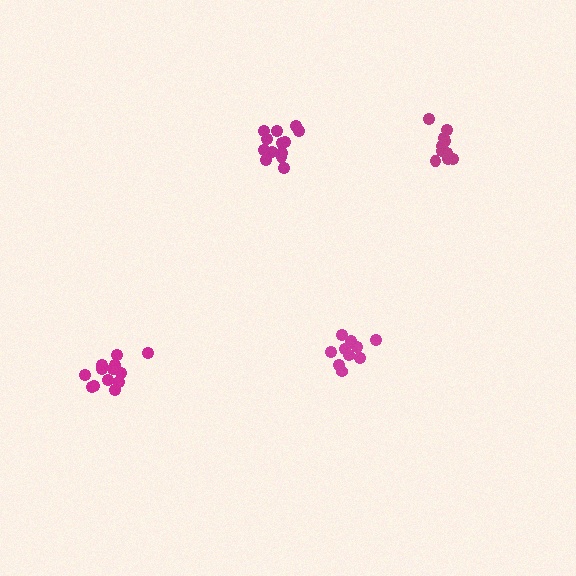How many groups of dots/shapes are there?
There are 4 groups.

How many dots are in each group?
Group 1: 10 dots, Group 2: 13 dots, Group 3: 13 dots, Group 4: 10 dots (46 total).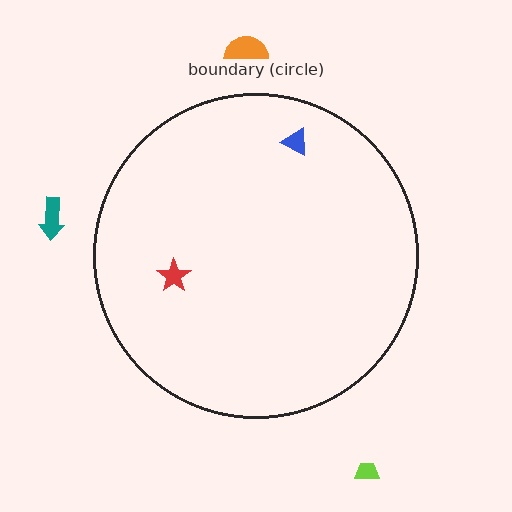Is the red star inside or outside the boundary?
Inside.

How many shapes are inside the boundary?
2 inside, 3 outside.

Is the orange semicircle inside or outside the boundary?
Outside.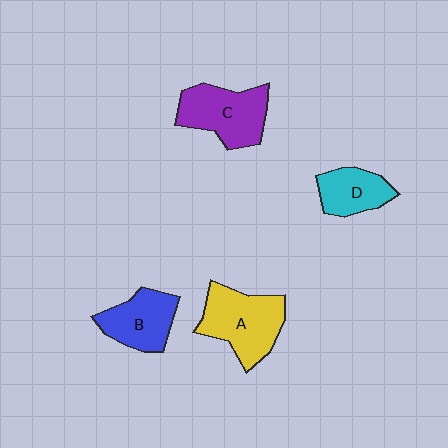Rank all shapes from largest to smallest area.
From largest to smallest: A (yellow), C (purple), B (blue), D (cyan).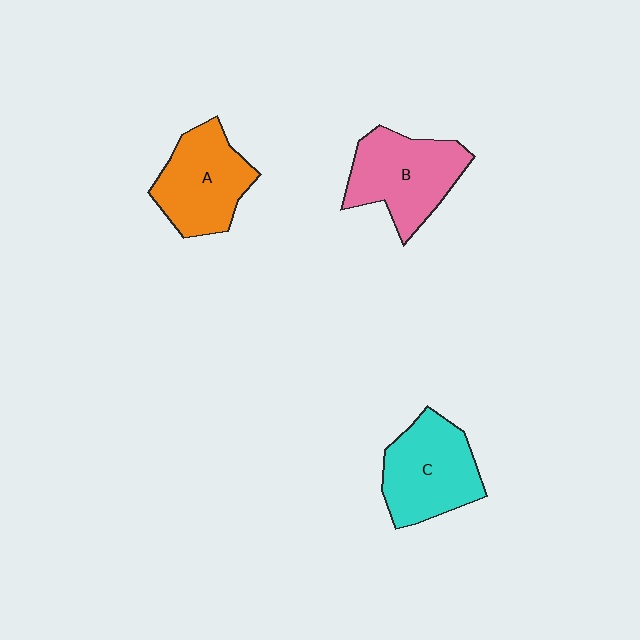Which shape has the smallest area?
Shape A (orange).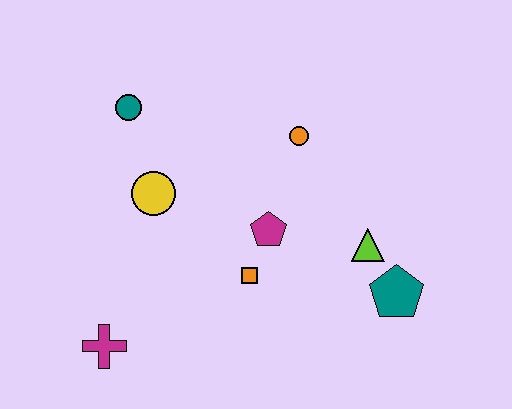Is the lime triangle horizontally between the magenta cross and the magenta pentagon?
No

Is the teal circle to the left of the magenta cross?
No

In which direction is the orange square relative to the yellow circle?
The orange square is to the right of the yellow circle.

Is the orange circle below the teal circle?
Yes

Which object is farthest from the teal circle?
The teal pentagon is farthest from the teal circle.